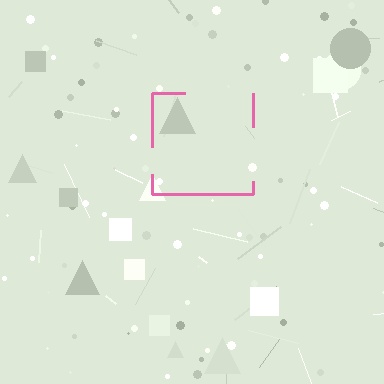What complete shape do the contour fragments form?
The contour fragments form a square.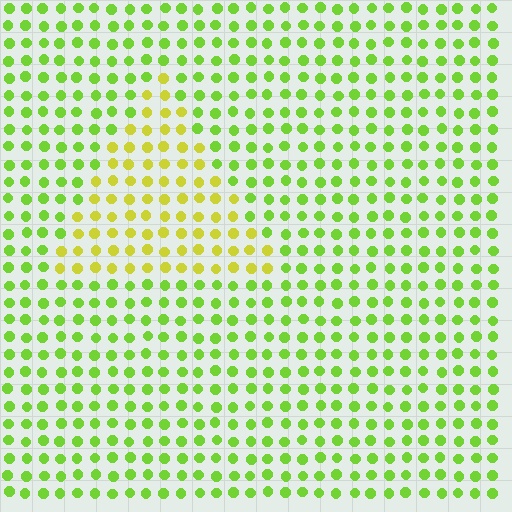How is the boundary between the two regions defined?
The boundary is defined purely by a slight shift in hue (about 33 degrees). Spacing, size, and orientation are identical on both sides.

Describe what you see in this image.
The image is filled with small lime elements in a uniform arrangement. A triangle-shaped region is visible where the elements are tinted to a slightly different hue, forming a subtle color boundary.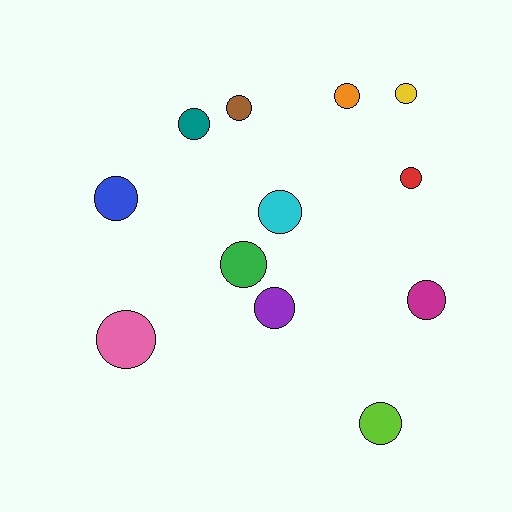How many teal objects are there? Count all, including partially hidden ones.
There is 1 teal object.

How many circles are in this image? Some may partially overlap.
There are 12 circles.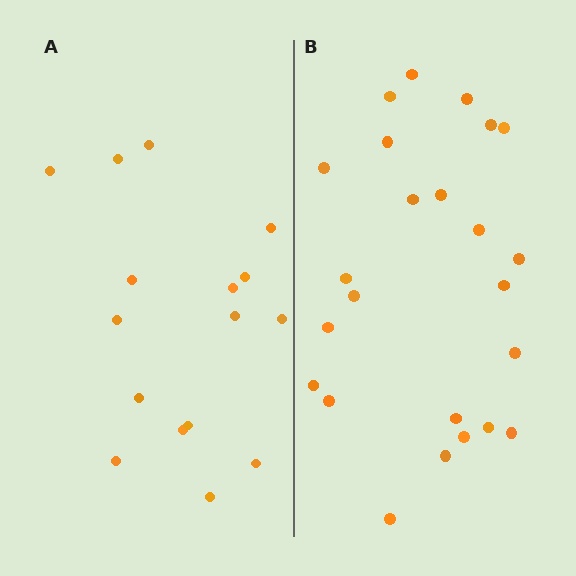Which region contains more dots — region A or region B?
Region B (the right region) has more dots.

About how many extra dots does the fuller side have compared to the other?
Region B has roughly 8 or so more dots than region A.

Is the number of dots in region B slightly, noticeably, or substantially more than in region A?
Region B has substantially more. The ratio is roughly 1.5 to 1.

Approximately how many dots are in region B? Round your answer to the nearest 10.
About 20 dots. (The exact count is 24, which rounds to 20.)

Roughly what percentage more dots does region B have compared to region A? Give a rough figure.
About 50% more.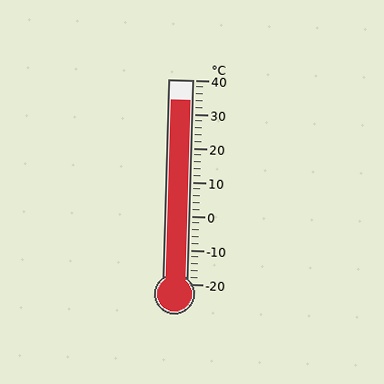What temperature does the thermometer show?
The thermometer shows approximately 34°C.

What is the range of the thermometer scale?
The thermometer scale ranges from -20°C to 40°C.